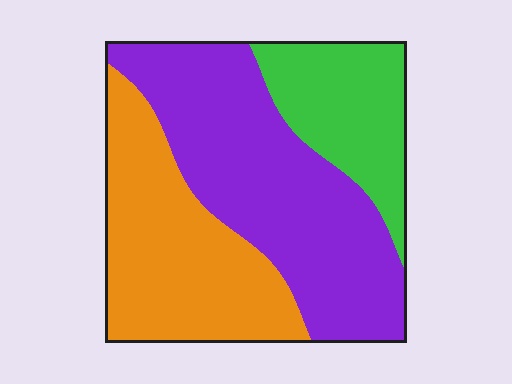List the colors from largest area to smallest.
From largest to smallest: purple, orange, green.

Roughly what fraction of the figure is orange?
Orange covers roughly 35% of the figure.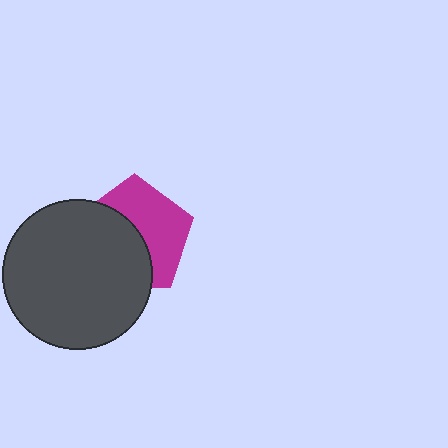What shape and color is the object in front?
The object in front is a dark gray circle.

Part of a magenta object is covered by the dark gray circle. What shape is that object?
It is a pentagon.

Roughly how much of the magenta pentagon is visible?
About half of it is visible (roughly 50%).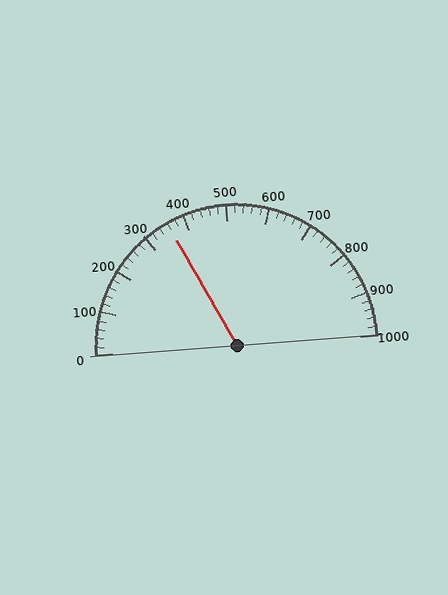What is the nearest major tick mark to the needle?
The nearest major tick mark is 400.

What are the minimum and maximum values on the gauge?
The gauge ranges from 0 to 1000.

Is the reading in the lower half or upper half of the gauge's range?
The reading is in the lower half of the range (0 to 1000).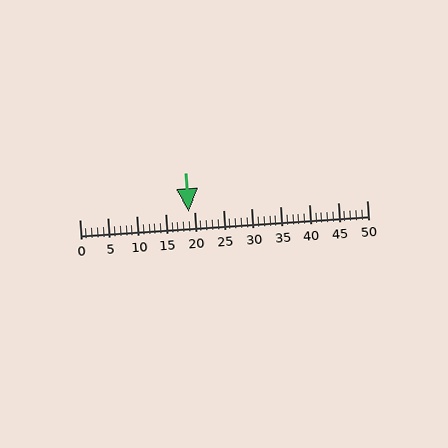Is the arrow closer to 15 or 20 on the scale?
The arrow is closer to 20.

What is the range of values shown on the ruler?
The ruler shows values from 0 to 50.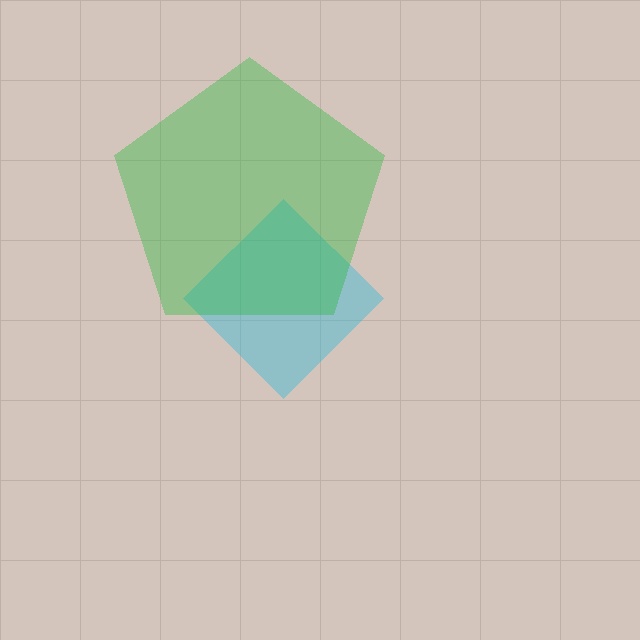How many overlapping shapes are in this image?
There are 2 overlapping shapes in the image.